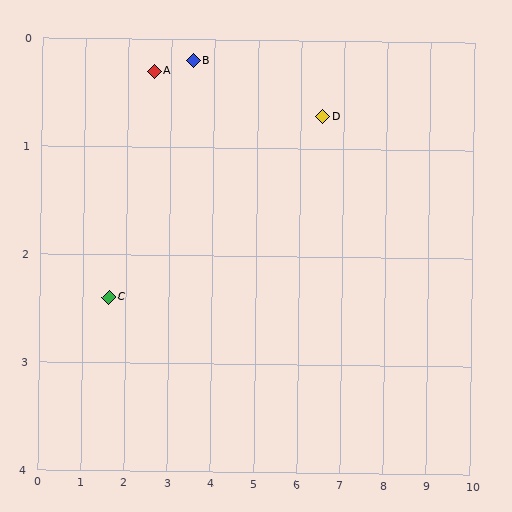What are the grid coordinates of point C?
Point C is at approximately (1.6, 2.4).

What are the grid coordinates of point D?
Point D is at approximately (6.5, 0.7).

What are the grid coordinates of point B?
Point B is at approximately (3.5, 0.2).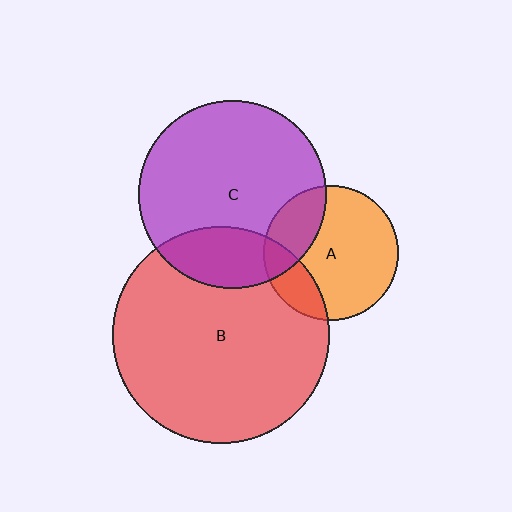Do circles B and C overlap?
Yes.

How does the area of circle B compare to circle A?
Approximately 2.6 times.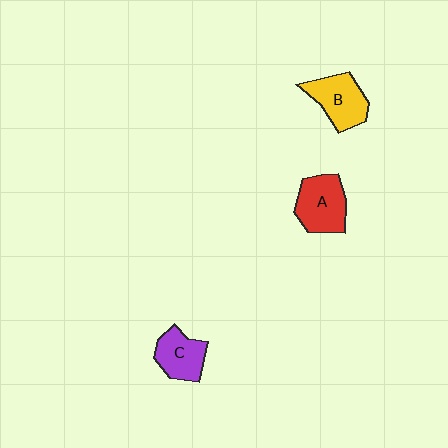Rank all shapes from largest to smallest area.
From largest to smallest: A (red), B (yellow), C (purple).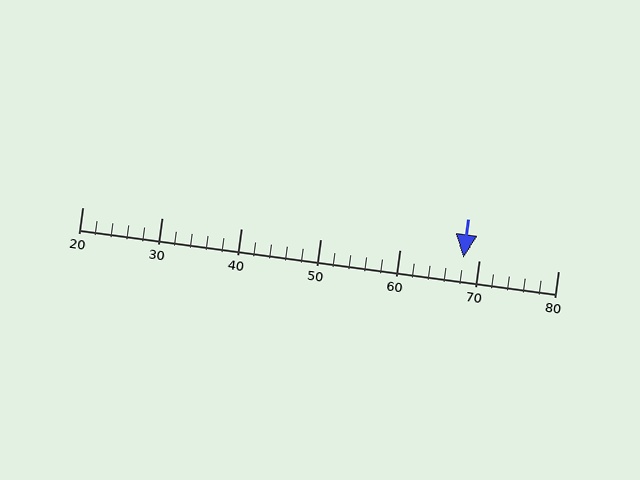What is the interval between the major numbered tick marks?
The major tick marks are spaced 10 units apart.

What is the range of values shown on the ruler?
The ruler shows values from 20 to 80.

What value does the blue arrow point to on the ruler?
The blue arrow points to approximately 68.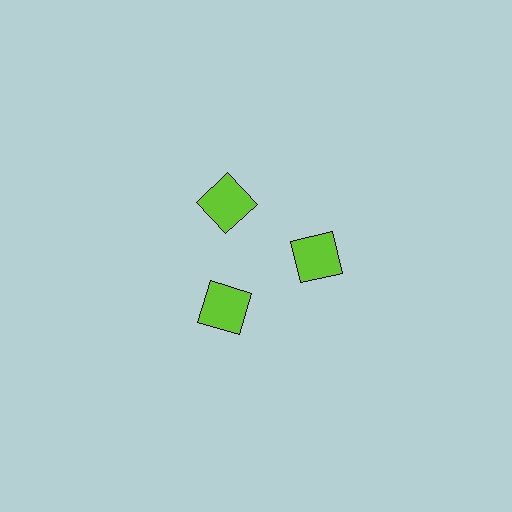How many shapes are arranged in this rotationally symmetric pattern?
There are 3 shapes, arranged in 3 groups of 1.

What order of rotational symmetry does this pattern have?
This pattern has 3-fold rotational symmetry.